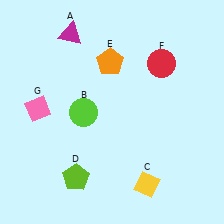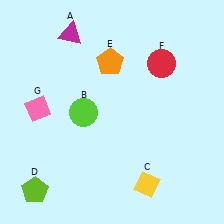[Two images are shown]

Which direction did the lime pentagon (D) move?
The lime pentagon (D) moved left.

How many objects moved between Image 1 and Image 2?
1 object moved between the two images.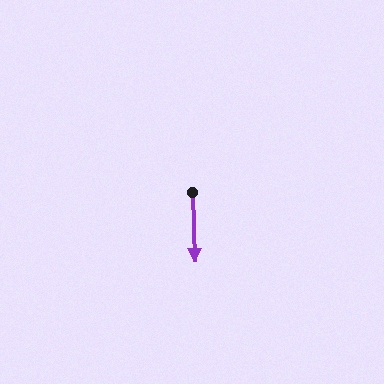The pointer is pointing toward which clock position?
Roughly 6 o'clock.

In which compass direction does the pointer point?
South.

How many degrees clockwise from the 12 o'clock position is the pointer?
Approximately 178 degrees.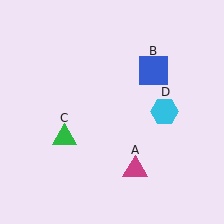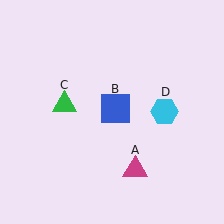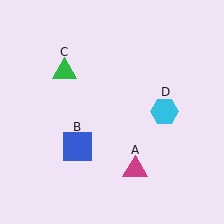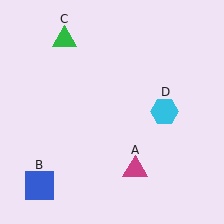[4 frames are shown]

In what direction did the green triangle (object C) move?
The green triangle (object C) moved up.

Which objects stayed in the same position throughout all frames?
Magenta triangle (object A) and cyan hexagon (object D) remained stationary.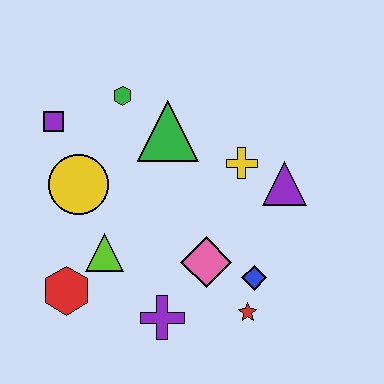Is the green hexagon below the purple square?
No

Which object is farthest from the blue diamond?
The purple square is farthest from the blue diamond.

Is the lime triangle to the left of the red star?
Yes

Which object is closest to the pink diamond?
The blue diamond is closest to the pink diamond.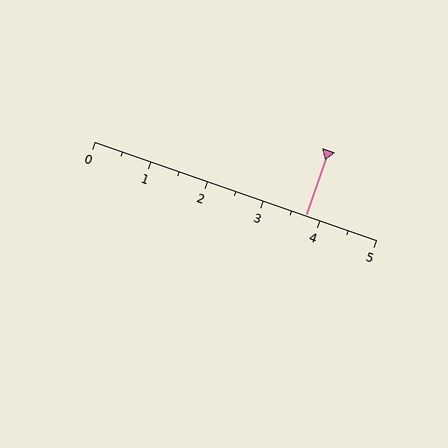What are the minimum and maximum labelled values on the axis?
The axis runs from 0 to 5.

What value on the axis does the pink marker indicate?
The marker indicates approximately 3.8.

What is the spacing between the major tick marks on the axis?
The major ticks are spaced 1 apart.